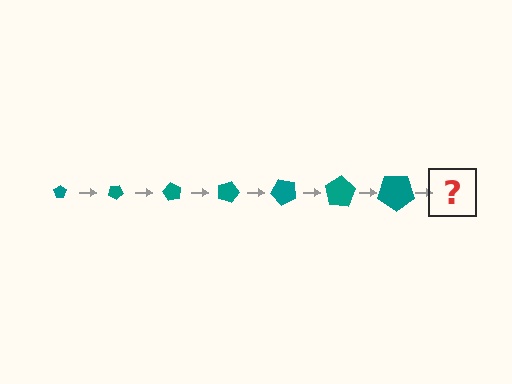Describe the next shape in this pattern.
It should be a pentagon, larger than the previous one and rotated 210 degrees from the start.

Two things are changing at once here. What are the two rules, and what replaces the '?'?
The two rules are that the pentagon grows larger each step and it rotates 30 degrees each step. The '?' should be a pentagon, larger than the previous one and rotated 210 degrees from the start.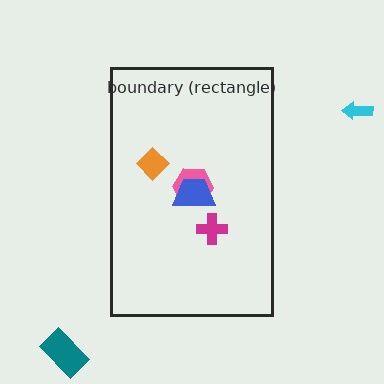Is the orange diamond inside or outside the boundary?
Inside.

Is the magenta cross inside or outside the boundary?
Inside.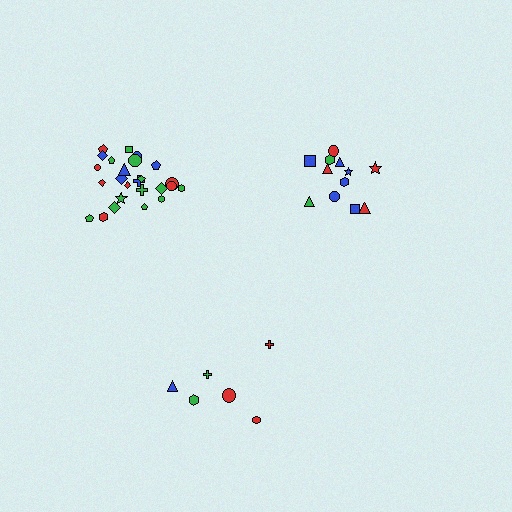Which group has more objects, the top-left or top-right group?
The top-left group.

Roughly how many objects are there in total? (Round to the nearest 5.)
Roughly 45 objects in total.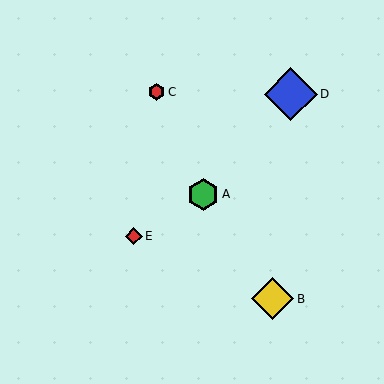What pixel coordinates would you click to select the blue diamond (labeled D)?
Click at (291, 94) to select the blue diamond D.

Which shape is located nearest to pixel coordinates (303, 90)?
The blue diamond (labeled D) at (291, 94) is nearest to that location.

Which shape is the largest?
The blue diamond (labeled D) is the largest.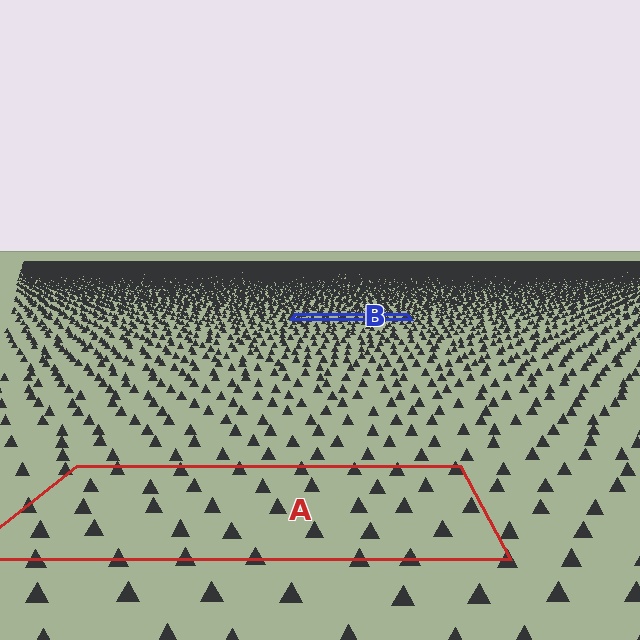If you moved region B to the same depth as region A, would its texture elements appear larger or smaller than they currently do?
They would appear larger. At a closer depth, the same texture elements are projected at a bigger on-screen size.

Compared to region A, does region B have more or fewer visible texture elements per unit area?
Region B has more texture elements per unit area — they are packed more densely because it is farther away.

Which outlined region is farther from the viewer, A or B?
Region B is farther from the viewer — the texture elements inside it appear smaller and more densely packed.